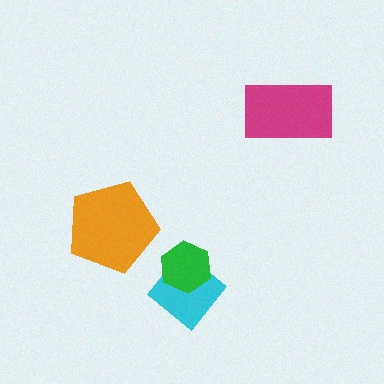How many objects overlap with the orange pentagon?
0 objects overlap with the orange pentagon.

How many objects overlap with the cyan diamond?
1 object overlaps with the cyan diamond.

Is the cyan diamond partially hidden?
Yes, it is partially covered by another shape.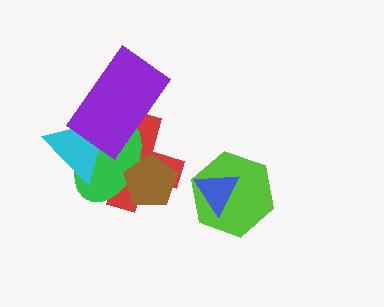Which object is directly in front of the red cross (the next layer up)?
The green ellipse is directly in front of the red cross.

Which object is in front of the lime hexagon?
The blue triangle is in front of the lime hexagon.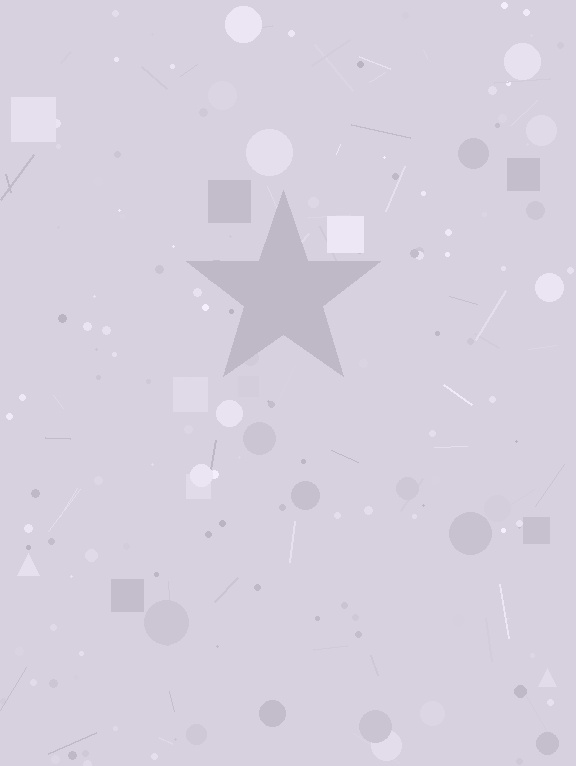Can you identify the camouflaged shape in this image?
The camouflaged shape is a star.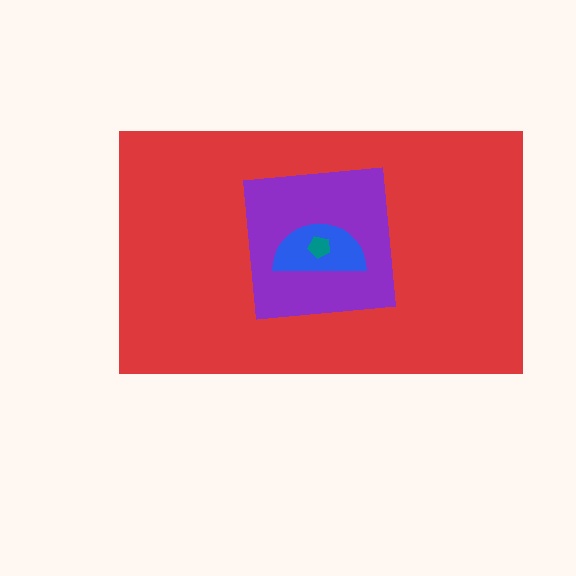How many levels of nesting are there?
4.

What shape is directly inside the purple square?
The blue semicircle.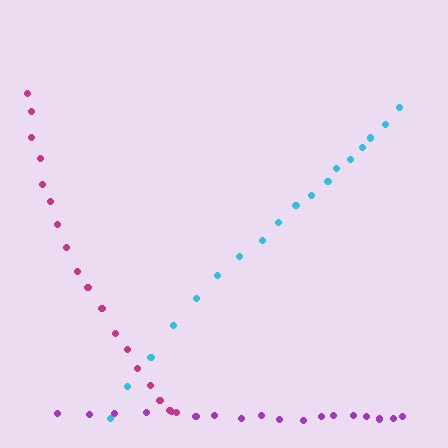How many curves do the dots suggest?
There are 3 distinct paths.